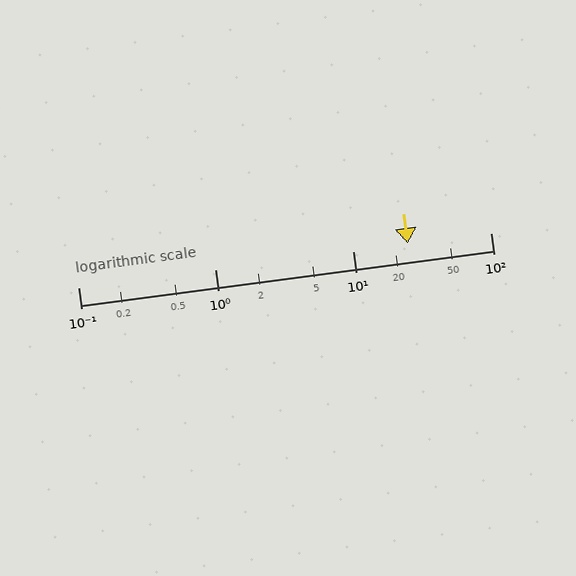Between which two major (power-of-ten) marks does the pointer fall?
The pointer is between 10 and 100.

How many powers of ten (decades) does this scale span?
The scale spans 3 decades, from 0.1 to 100.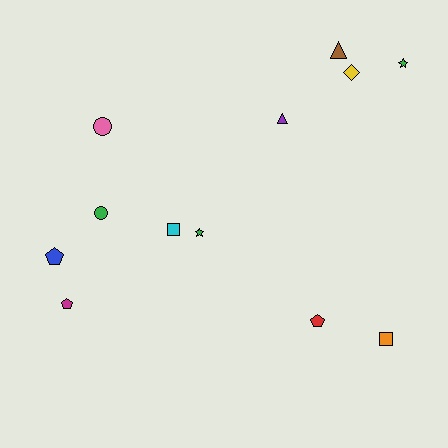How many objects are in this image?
There are 12 objects.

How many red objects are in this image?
There is 1 red object.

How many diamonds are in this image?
There is 1 diamond.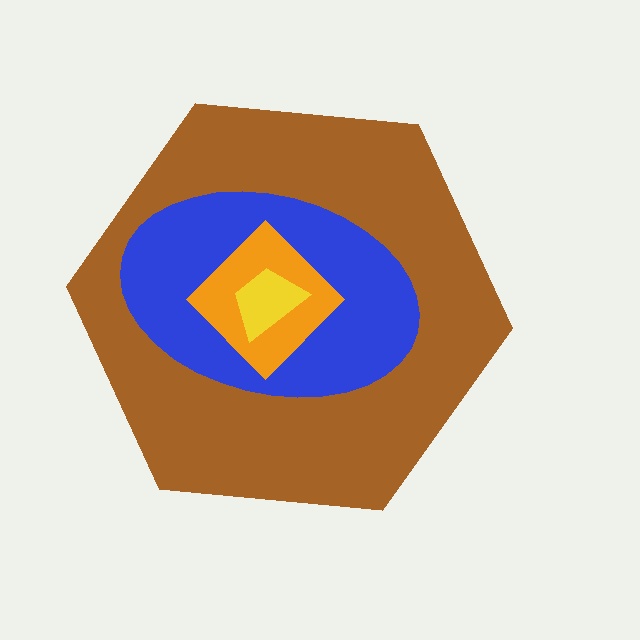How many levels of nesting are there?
4.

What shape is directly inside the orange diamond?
The yellow trapezoid.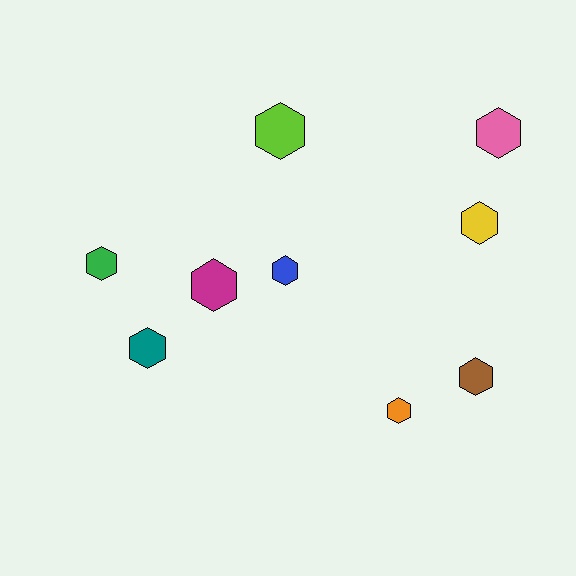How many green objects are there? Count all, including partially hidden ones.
There is 1 green object.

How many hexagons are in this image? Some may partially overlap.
There are 9 hexagons.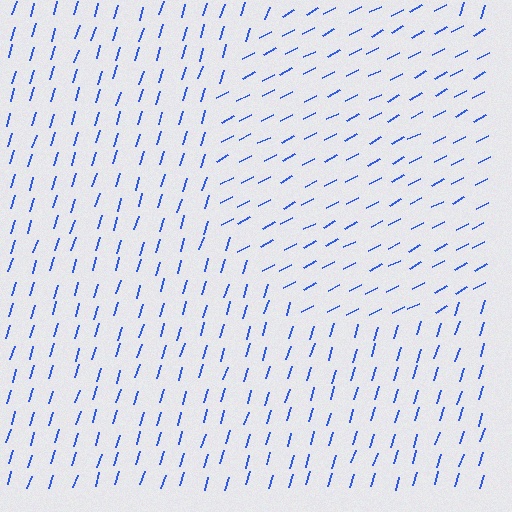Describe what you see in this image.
The image is filled with small blue line segments. A circle region in the image has lines oriented differently from the surrounding lines, creating a visible texture boundary.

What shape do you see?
I see a circle.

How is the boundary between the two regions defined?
The boundary is defined purely by a change in line orientation (approximately 45 degrees difference). All lines are the same color and thickness.